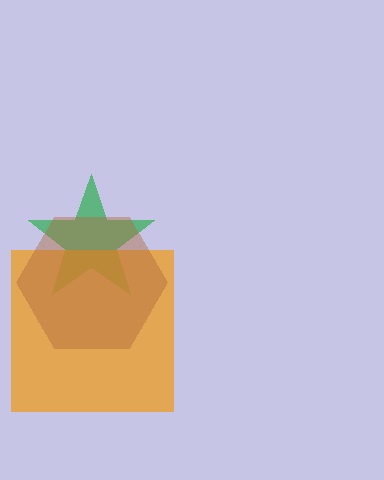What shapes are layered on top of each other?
The layered shapes are: a green star, an orange square, a brown hexagon.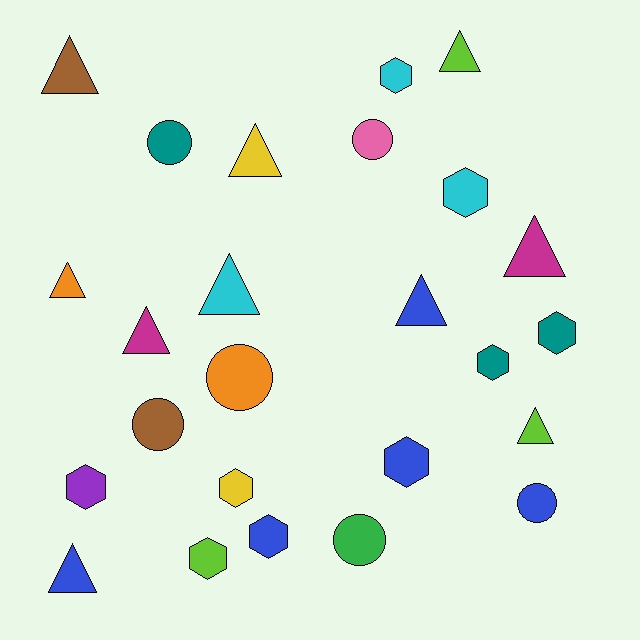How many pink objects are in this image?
There is 1 pink object.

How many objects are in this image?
There are 25 objects.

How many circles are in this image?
There are 6 circles.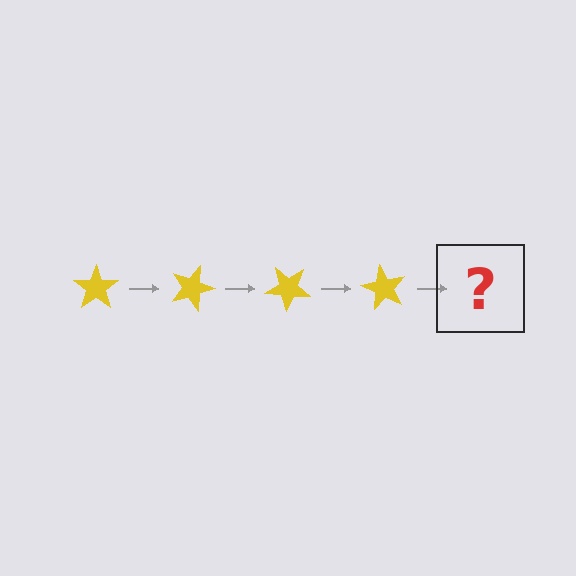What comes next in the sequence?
The next element should be a yellow star rotated 80 degrees.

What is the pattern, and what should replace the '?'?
The pattern is that the star rotates 20 degrees each step. The '?' should be a yellow star rotated 80 degrees.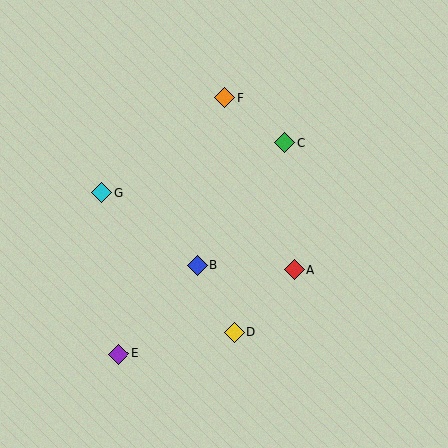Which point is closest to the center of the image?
Point B at (197, 266) is closest to the center.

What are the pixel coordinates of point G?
Point G is at (101, 192).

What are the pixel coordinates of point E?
Point E is at (118, 354).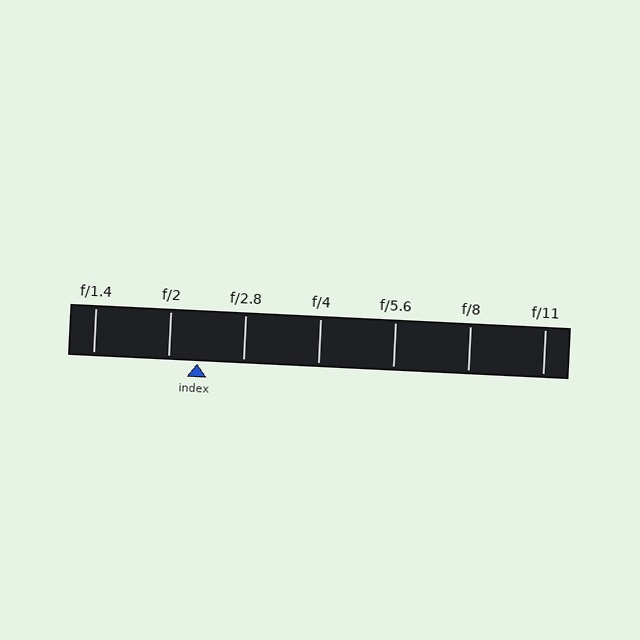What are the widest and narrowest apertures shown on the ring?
The widest aperture shown is f/1.4 and the narrowest is f/11.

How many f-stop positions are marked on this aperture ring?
There are 7 f-stop positions marked.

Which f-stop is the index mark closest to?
The index mark is closest to f/2.